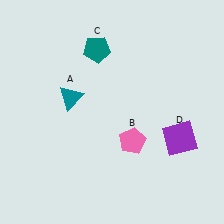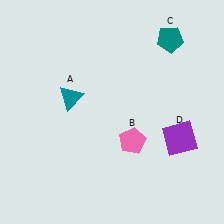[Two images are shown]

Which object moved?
The teal pentagon (C) moved right.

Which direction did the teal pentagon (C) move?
The teal pentagon (C) moved right.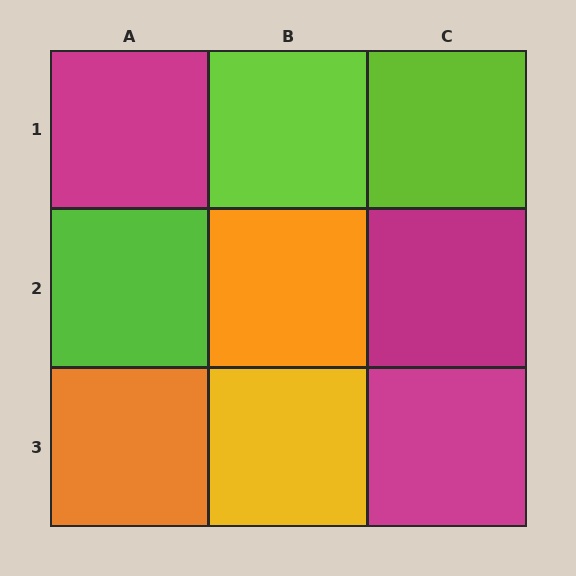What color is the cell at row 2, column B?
Orange.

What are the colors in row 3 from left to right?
Orange, yellow, magenta.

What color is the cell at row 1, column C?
Lime.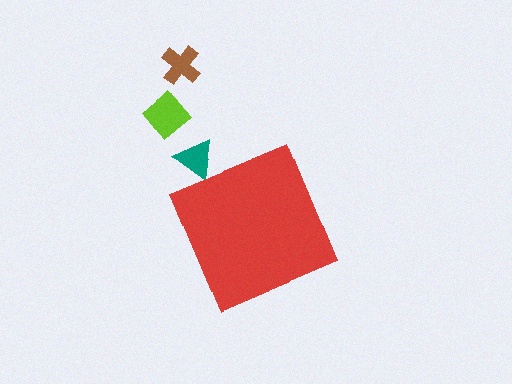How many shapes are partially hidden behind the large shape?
1 shape is partially hidden.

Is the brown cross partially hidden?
No, the brown cross is fully visible.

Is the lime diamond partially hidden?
No, the lime diamond is fully visible.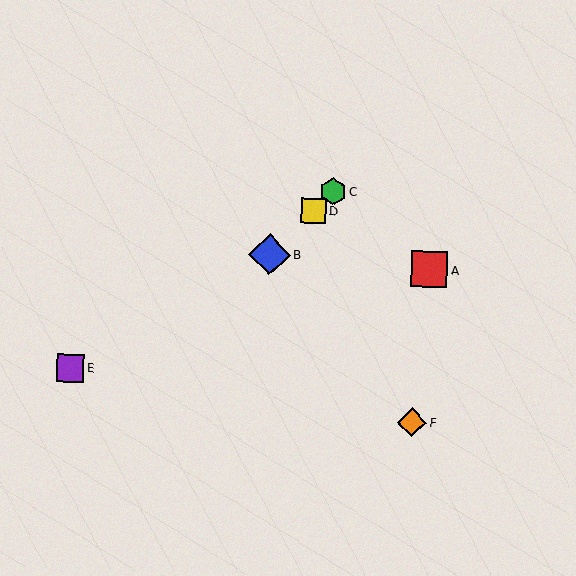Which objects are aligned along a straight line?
Objects B, C, D are aligned along a straight line.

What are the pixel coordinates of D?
Object D is at (314, 211).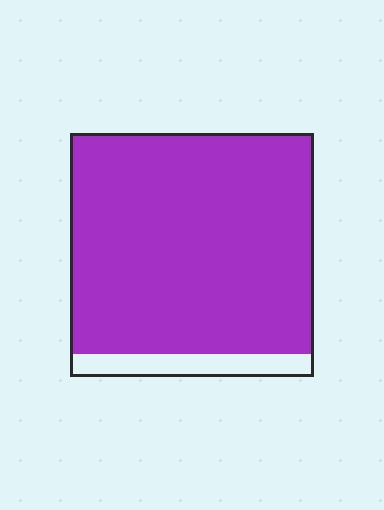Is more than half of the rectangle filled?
Yes.